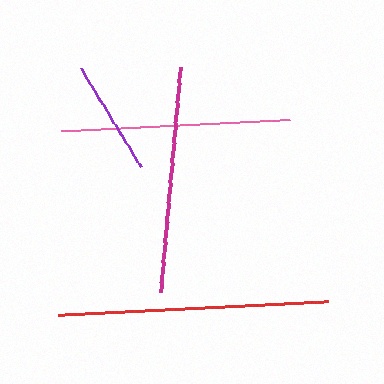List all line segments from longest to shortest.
From longest to shortest: red, pink, magenta, purple.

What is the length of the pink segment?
The pink segment is approximately 229 pixels long.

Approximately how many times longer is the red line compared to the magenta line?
The red line is approximately 1.2 times the length of the magenta line.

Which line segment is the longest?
The red line is the longest at approximately 270 pixels.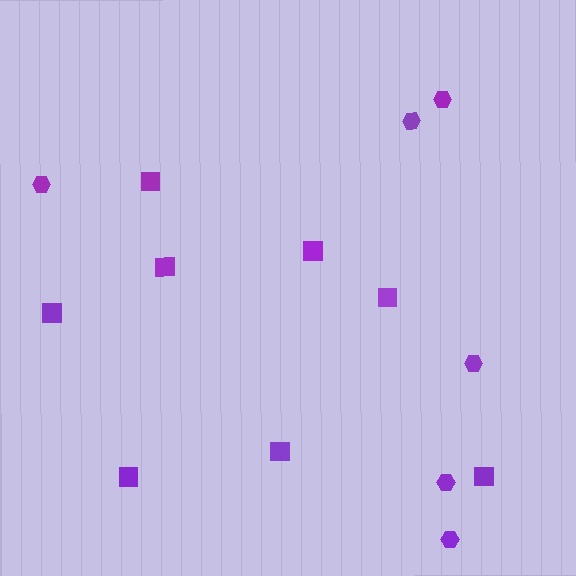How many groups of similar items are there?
There are 2 groups: one group of hexagons (6) and one group of squares (8).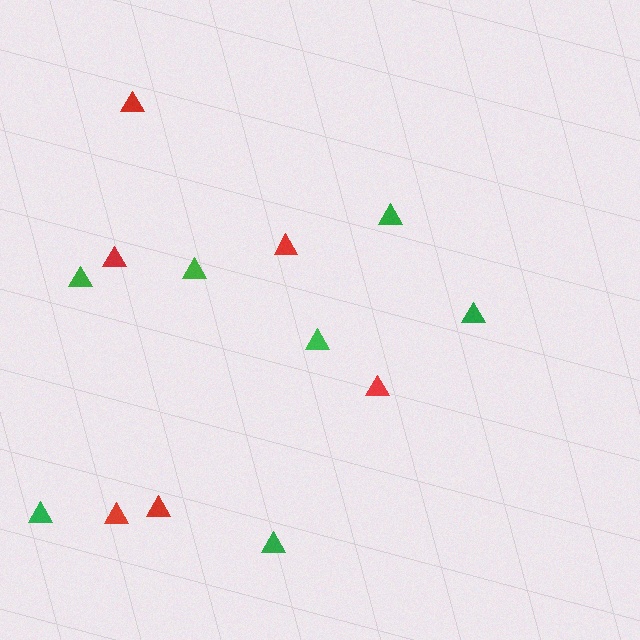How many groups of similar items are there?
There are 2 groups: one group of green triangles (7) and one group of red triangles (6).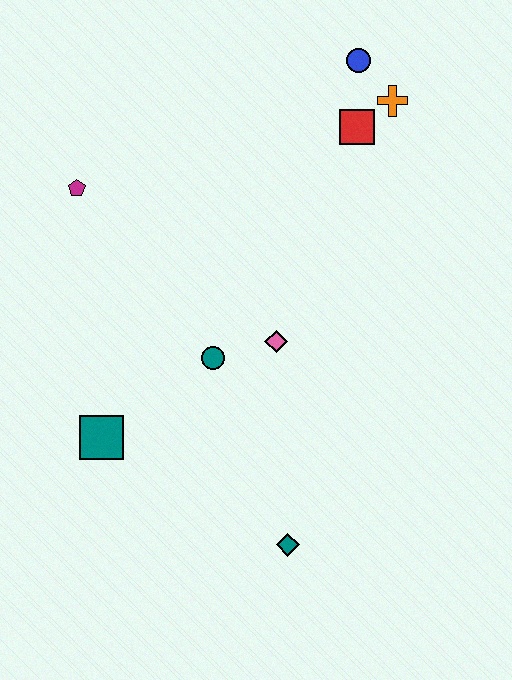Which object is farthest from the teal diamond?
The blue circle is farthest from the teal diamond.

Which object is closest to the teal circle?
The pink diamond is closest to the teal circle.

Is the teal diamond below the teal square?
Yes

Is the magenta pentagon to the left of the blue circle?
Yes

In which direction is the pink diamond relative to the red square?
The pink diamond is below the red square.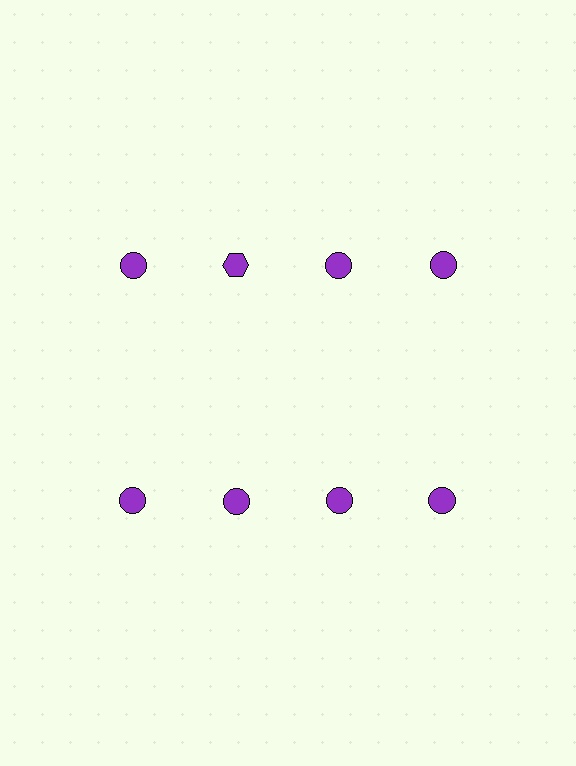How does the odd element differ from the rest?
It has a different shape: hexagon instead of circle.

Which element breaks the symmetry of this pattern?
The purple hexagon in the top row, second from left column breaks the symmetry. All other shapes are purple circles.